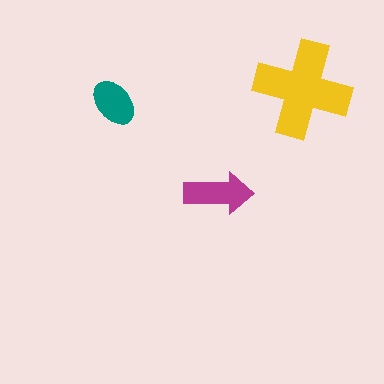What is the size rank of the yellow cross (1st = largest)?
1st.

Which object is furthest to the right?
The yellow cross is rightmost.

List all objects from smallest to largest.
The teal ellipse, the magenta arrow, the yellow cross.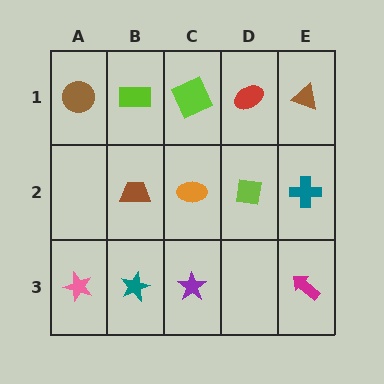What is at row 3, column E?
A magenta arrow.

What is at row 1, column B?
A lime rectangle.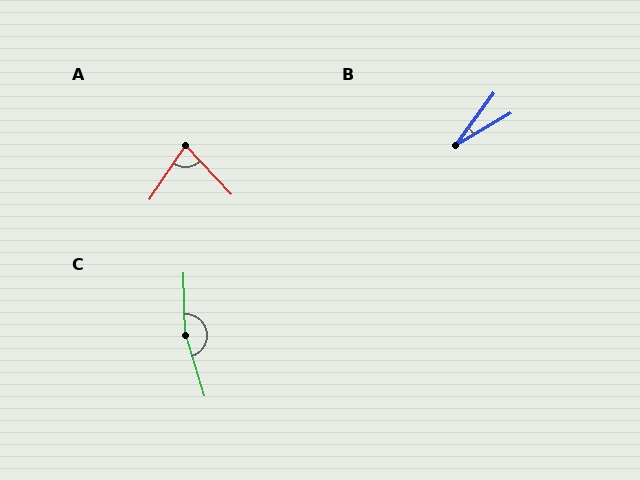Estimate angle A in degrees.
Approximately 77 degrees.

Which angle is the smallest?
B, at approximately 24 degrees.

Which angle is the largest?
C, at approximately 164 degrees.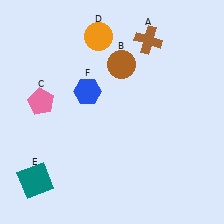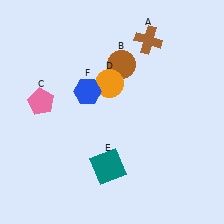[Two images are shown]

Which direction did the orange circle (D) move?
The orange circle (D) moved down.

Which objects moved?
The objects that moved are: the orange circle (D), the teal square (E).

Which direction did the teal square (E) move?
The teal square (E) moved right.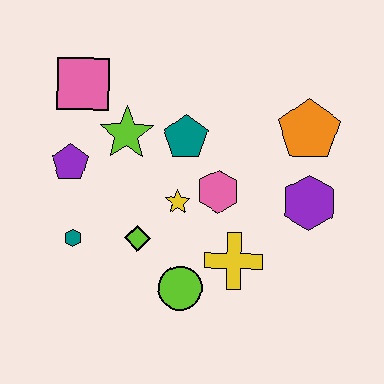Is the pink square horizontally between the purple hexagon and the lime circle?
No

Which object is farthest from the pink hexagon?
The pink square is farthest from the pink hexagon.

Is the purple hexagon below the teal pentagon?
Yes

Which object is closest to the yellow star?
The pink hexagon is closest to the yellow star.